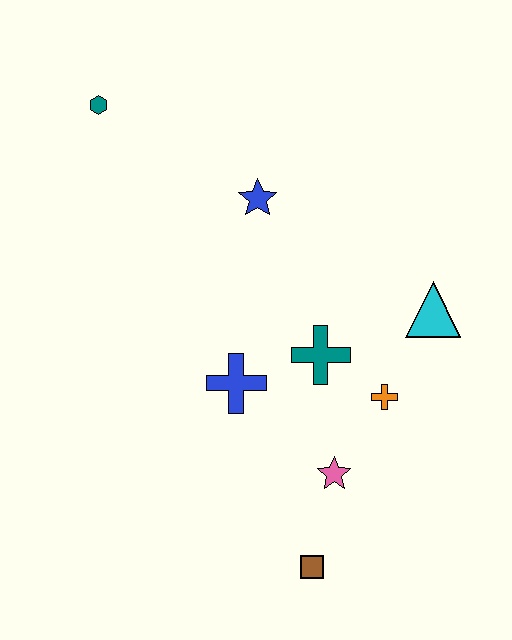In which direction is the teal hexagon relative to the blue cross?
The teal hexagon is above the blue cross.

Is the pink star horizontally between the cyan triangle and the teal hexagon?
Yes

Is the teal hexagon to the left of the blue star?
Yes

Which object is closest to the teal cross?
The orange cross is closest to the teal cross.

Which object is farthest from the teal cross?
The teal hexagon is farthest from the teal cross.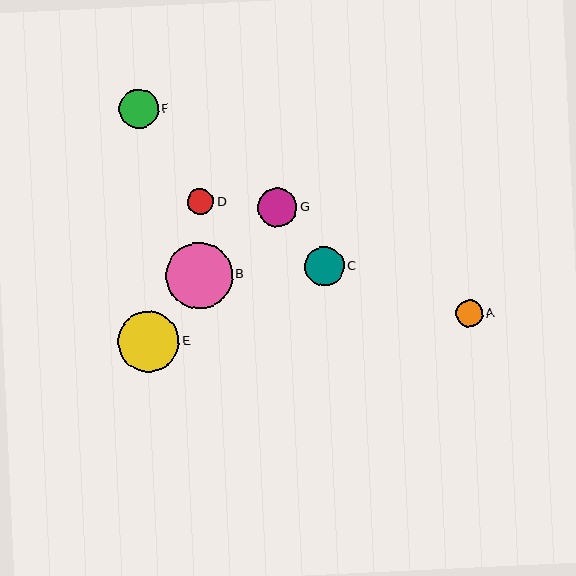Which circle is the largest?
Circle B is the largest with a size of approximately 66 pixels.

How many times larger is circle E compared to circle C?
Circle E is approximately 1.5 times the size of circle C.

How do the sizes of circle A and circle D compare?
Circle A and circle D are approximately the same size.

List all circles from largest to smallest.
From largest to smallest: B, E, C, F, G, A, D.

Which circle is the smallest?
Circle D is the smallest with a size of approximately 27 pixels.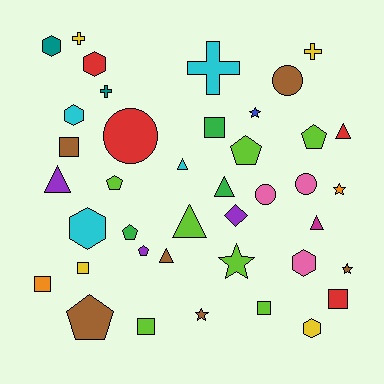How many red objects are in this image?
There are 4 red objects.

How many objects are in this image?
There are 40 objects.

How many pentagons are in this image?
There are 6 pentagons.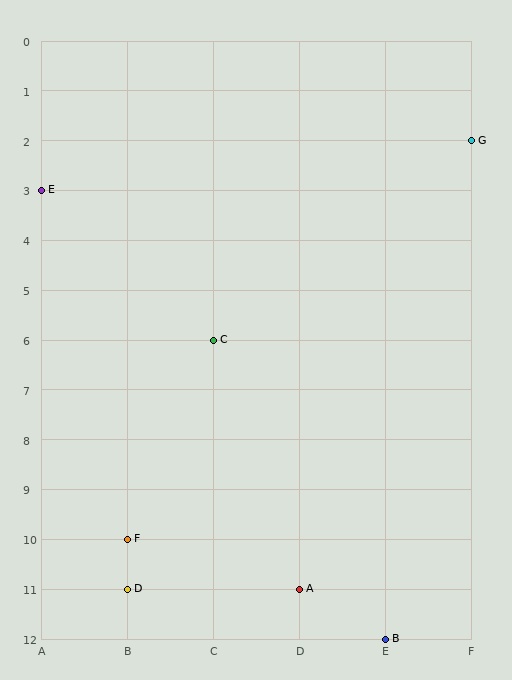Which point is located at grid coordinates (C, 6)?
Point C is at (C, 6).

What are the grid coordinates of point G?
Point G is at grid coordinates (F, 2).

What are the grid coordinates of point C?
Point C is at grid coordinates (C, 6).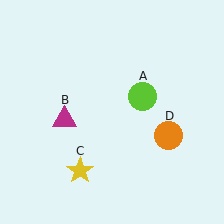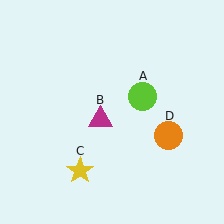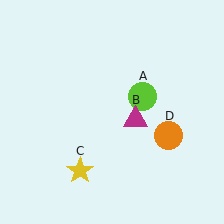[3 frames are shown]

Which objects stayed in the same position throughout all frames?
Lime circle (object A) and yellow star (object C) and orange circle (object D) remained stationary.